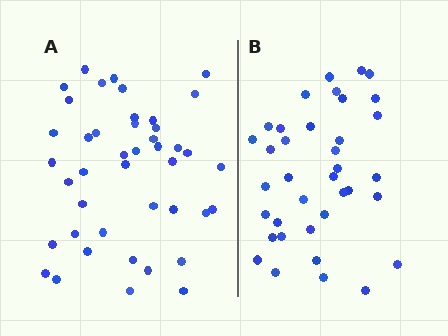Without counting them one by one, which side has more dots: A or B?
Region A (the left region) has more dots.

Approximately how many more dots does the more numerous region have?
Region A has about 6 more dots than region B.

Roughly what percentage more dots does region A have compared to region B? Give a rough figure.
About 15% more.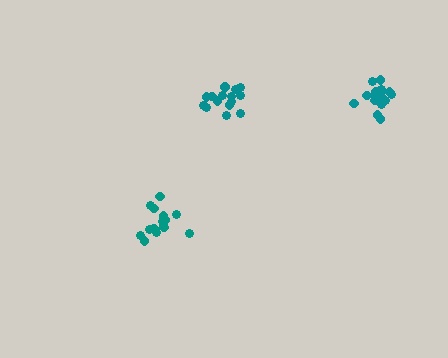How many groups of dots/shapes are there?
There are 3 groups.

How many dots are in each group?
Group 1: 15 dots, Group 2: 15 dots, Group 3: 19 dots (49 total).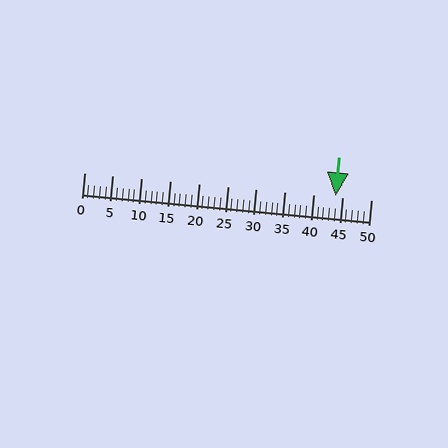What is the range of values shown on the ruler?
The ruler shows values from 0 to 50.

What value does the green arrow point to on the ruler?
The green arrow points to approximately 44.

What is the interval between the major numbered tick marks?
The major tick marks are spaced 5 units apart.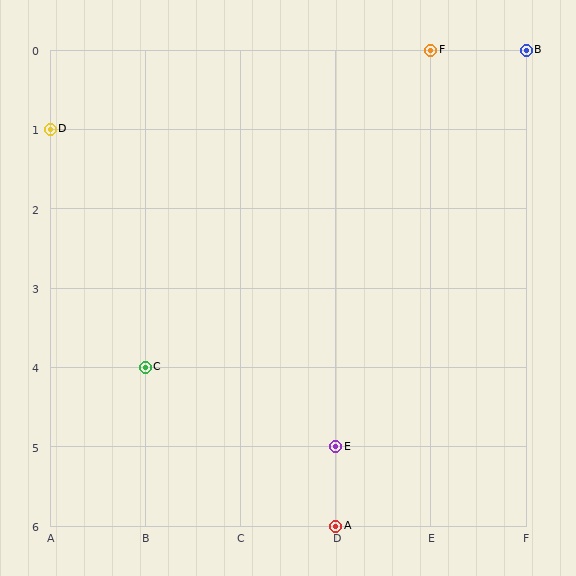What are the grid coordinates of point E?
Point E is at grid coordinates (D, 5).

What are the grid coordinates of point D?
Point D is at grid coordinates (A, 1).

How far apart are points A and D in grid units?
Points A and D are 3 columns and 5 rows apart (about 5.8 grid units diagonally).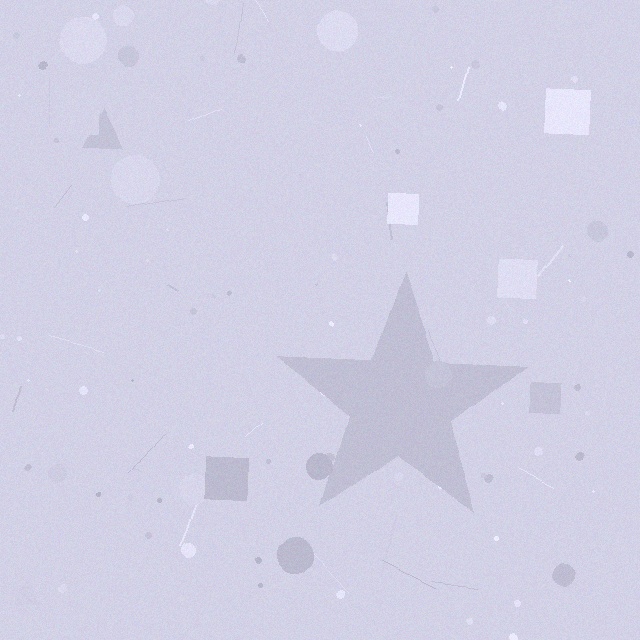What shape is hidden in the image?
A star is hidden in the image.